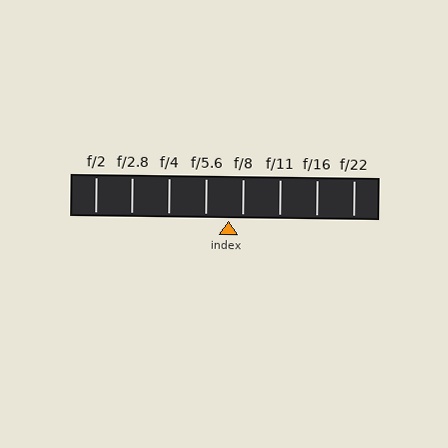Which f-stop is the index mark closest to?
The index mark is closest to f/8.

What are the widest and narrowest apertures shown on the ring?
The widest aperture shown is f/2 and the narrowest is f/22.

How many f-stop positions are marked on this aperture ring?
There are 8 f-stop positions marked.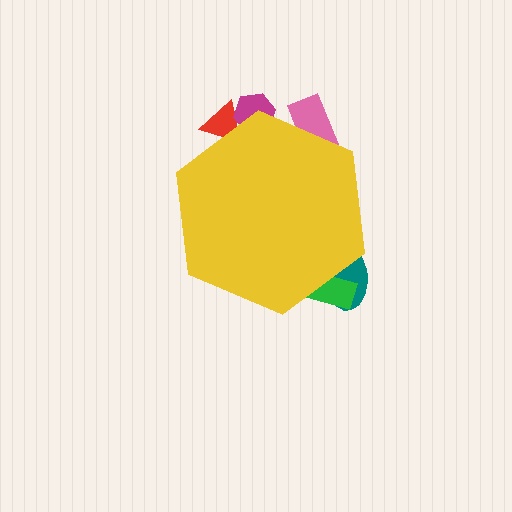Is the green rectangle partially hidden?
Yes, the green rectangle is partially hidden behind the yellow hexagon.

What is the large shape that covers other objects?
A yellow hexagon.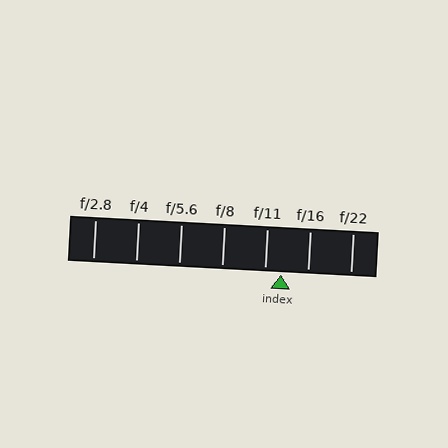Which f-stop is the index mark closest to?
The index mark is closest to f/11.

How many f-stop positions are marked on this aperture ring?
There are 7 f-stop positions marked.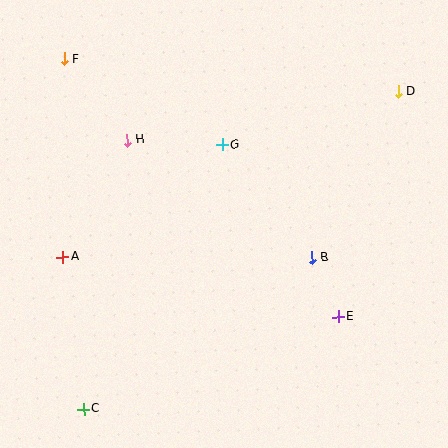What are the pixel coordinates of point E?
Point E is at (338, 317).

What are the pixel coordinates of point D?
Point D is at (398, 92).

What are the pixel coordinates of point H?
Point H is at (127, 140).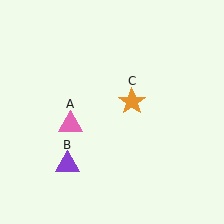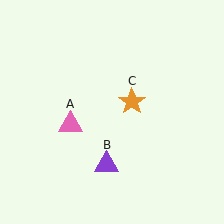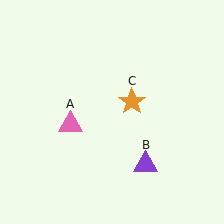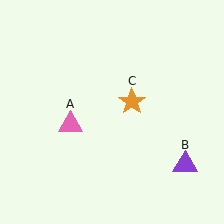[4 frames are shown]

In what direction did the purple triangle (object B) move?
The purple triangle (object B) moved right.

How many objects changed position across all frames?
1 object changed position: purple triangle (object B).